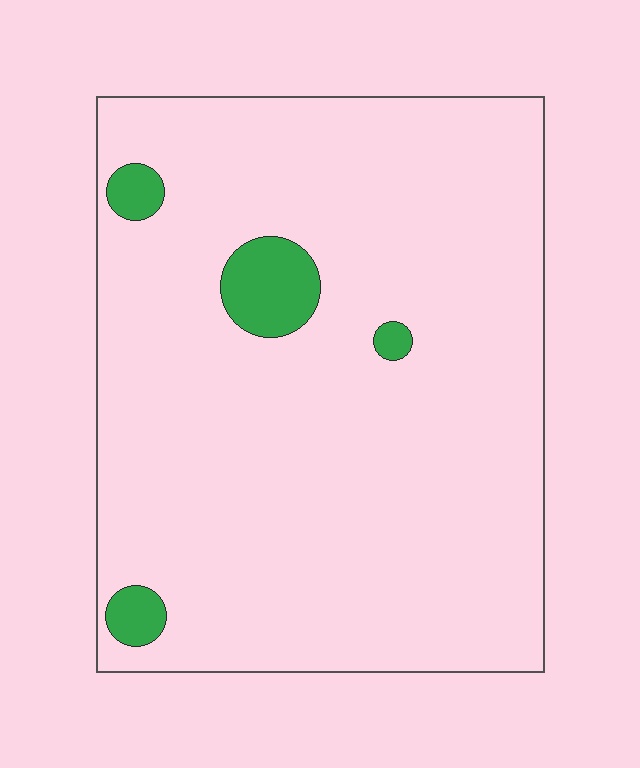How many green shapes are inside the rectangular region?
4.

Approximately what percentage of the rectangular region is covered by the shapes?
Approximately 5%.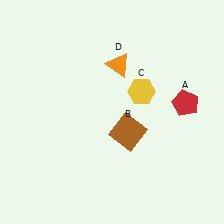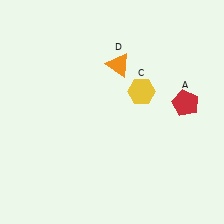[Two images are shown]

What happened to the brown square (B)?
The brown square (B) was removed in Image 2. It was in the bottom-right area of Image 1.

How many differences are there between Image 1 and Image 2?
There is 1 difference between the two images.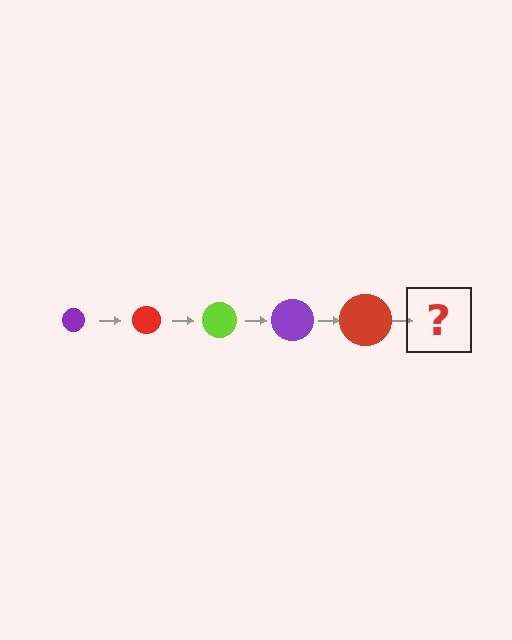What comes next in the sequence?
The next element should be a lime circle, larger than the previous one.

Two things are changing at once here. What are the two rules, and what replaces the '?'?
The two rules are that the circle grows larger each step and the color cycles through purple, red, and lime. The '?' should be a lime circle, larger than the previous one.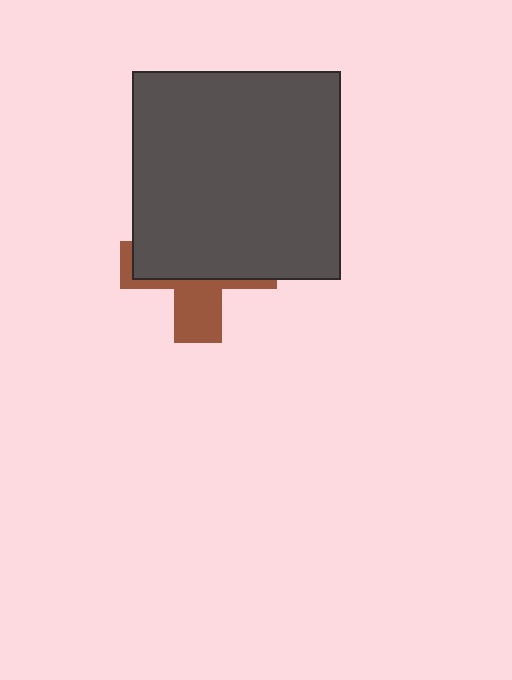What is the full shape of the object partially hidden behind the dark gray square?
The partially hidden object is a brown cross.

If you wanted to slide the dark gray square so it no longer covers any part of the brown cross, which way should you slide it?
Slide it up — that is the most direct way to separate the two shapes.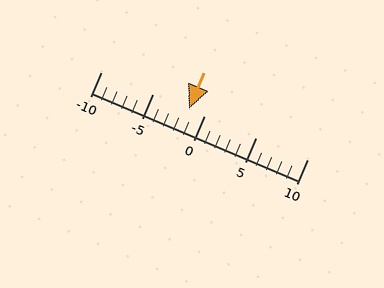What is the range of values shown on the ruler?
The ruler shows values from -10 to 10.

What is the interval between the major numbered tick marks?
The major tick marks are spaced 5 units apart.